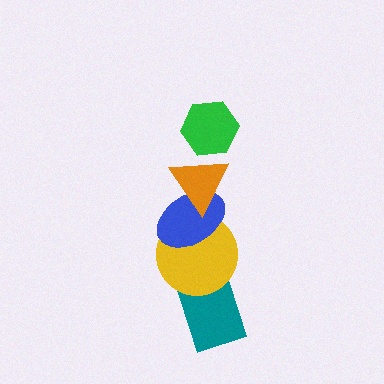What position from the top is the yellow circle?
The yellow circle is 4th from the top.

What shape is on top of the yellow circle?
The blue ellipse is on top of the yellow circle.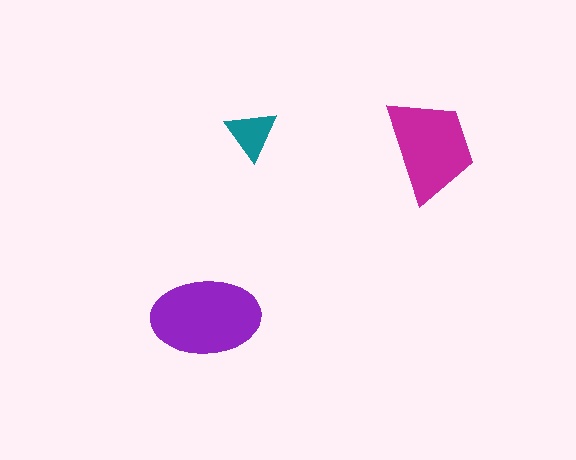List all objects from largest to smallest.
The purple ellipse, the magenta trapezoid, the teal triangle.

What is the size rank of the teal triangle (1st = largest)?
3rd.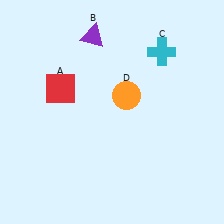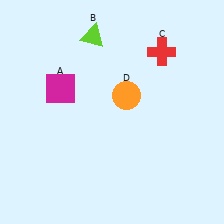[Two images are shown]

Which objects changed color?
A changed from red to magenta. B changed from purple to lime. C changed from cyan to red.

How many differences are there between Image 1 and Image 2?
There are 3 differences between the two images.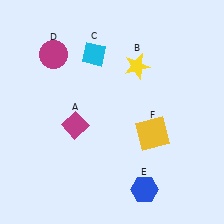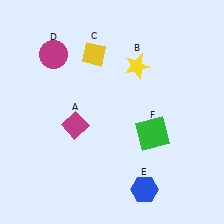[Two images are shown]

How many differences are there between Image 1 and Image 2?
There are 2 differences between the two images.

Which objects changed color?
C changed from cyan to yellow. F changed from yellow to green.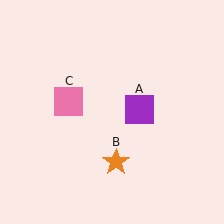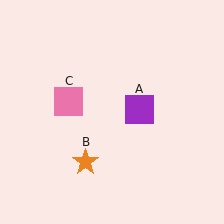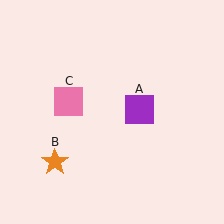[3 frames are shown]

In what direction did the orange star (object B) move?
The orange star (object B) moved left.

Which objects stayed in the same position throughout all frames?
Purple square (object A) and pink square (object C) remained stationary.